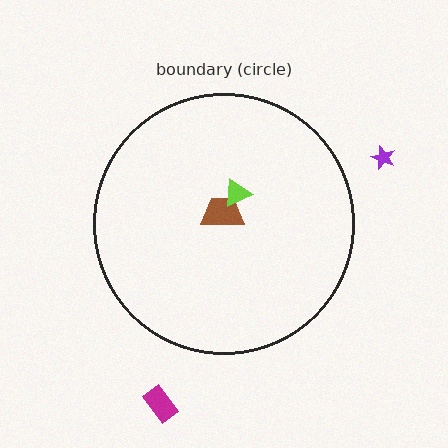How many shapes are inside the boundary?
2 inside, 2 outside.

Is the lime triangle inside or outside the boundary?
Inside.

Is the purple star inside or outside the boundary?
Outside.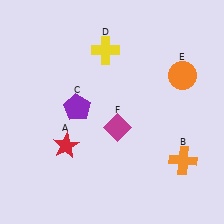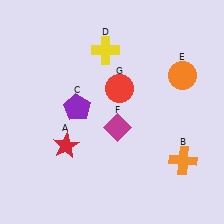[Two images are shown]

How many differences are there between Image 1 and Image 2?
There is 1 difference between the two images.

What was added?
A red circle (G) was added in Image 2.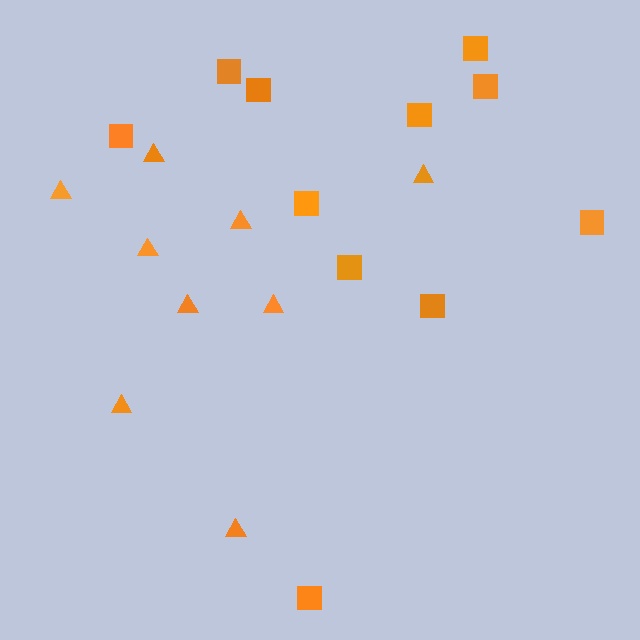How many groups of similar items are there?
There are 2 groups: one group of triangles (9) and one group of squares (11).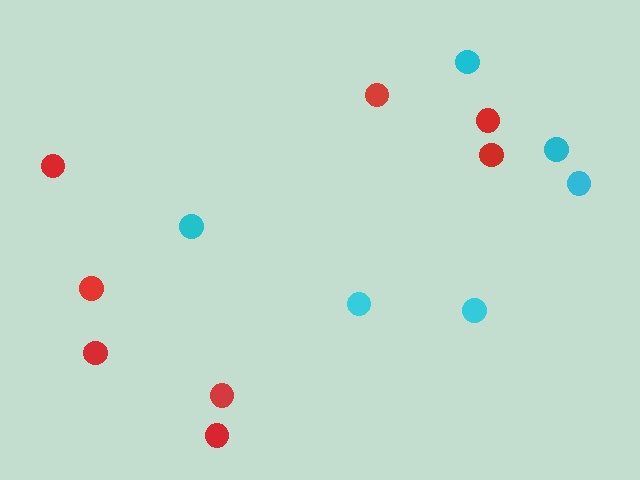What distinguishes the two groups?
There are 2 groups: one group of red circles (8) and one group of cyan circles (6).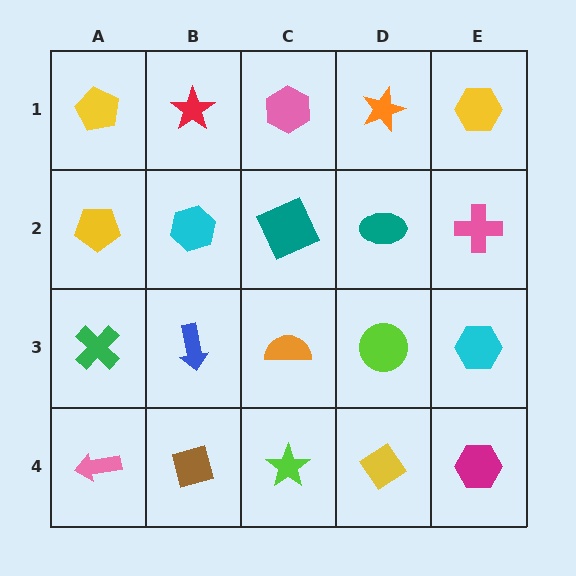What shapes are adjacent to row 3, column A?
A yellow pentagon (row 2, column A), a pink arrow (row 4, column A), a blue arrow (row 3, column B).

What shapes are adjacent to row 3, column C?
A teal square (row 2, column C), a lime star (row 4, column C), a blue arrow (row 3, column B), a lime circle (row 3, column D).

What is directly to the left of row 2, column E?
A teal ellipse.